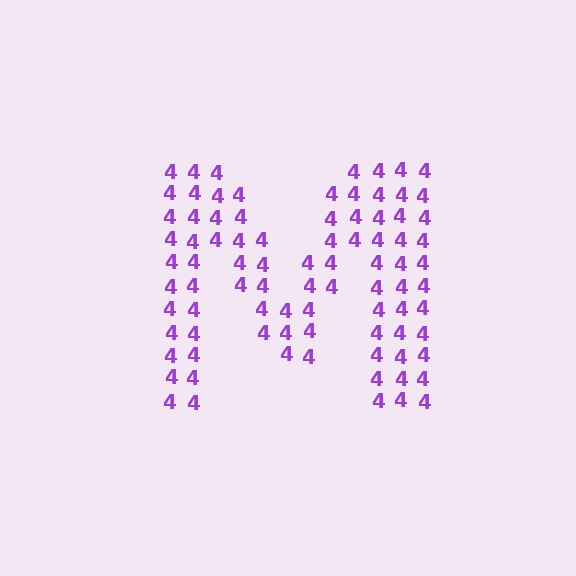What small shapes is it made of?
It is made of small digit 4's.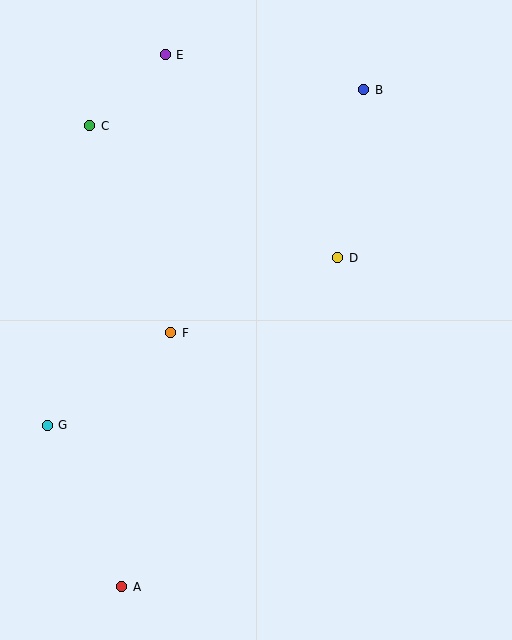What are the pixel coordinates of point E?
Point E is at (165, 55).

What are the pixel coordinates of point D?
Point D is at (338, 258).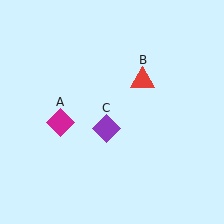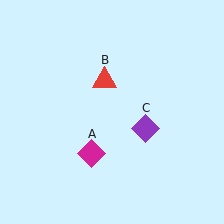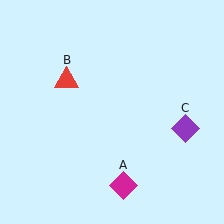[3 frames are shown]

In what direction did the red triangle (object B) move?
The red triangle (object B) moved left.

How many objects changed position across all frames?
3 objects changed position: magenta diamond (object A), red triangle (object B), purple diamond (object C).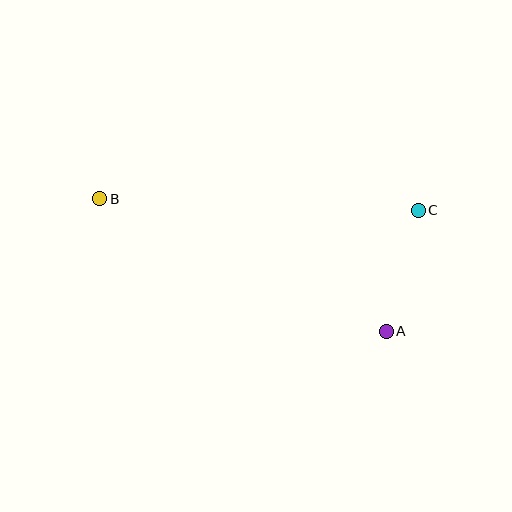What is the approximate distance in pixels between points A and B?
The distance between A and B is approximately 316 pixels.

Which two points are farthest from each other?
Points B and C are farthest from each other.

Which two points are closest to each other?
Points A and C are closest to each other.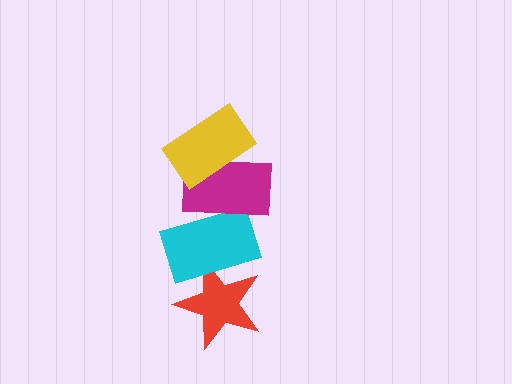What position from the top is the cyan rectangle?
The cyan rectangle is 3rd from the top.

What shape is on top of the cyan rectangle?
The magenta rectangle is on top of the cyan rectangle.